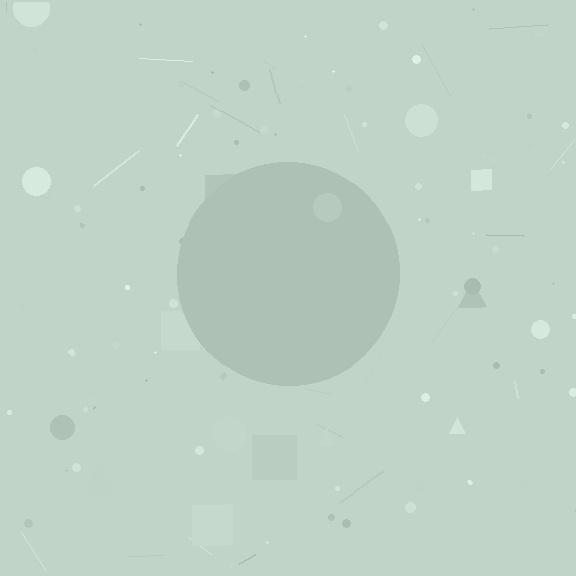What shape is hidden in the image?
A circle is hidden in the image.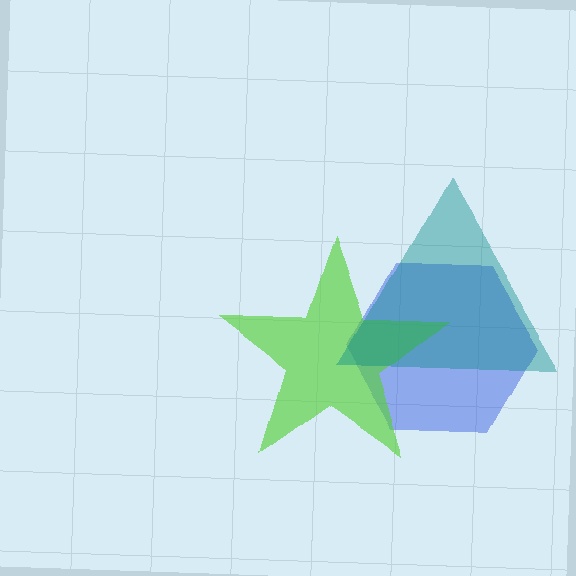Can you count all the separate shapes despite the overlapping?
Yes, there are 3 separate shapes.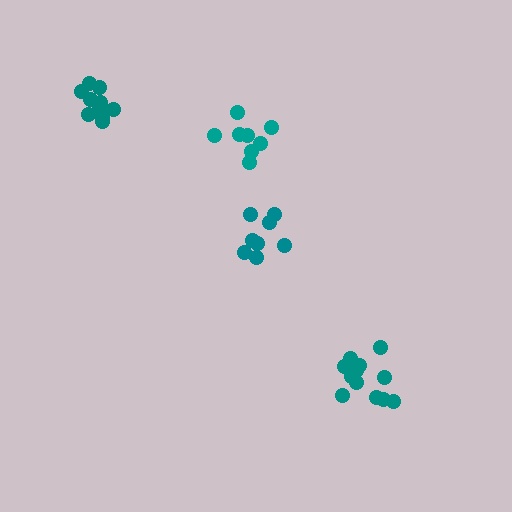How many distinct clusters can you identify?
There are 4 distinct clusters.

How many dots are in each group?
Group 1: 12 dots, Group 2: 8 dots, Group 3: 8 dots, Group 4: 11 dots (39 total).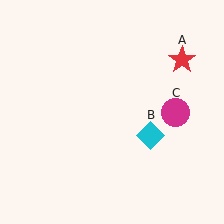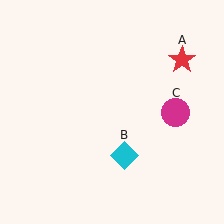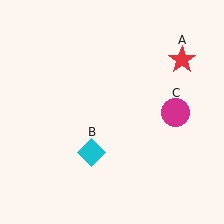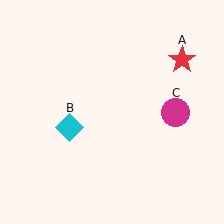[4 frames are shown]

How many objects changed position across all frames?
1 object changed position: cyan diamond (object B).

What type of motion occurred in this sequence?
The cyan diamond (object B) rotated clockwise around the center of the scene.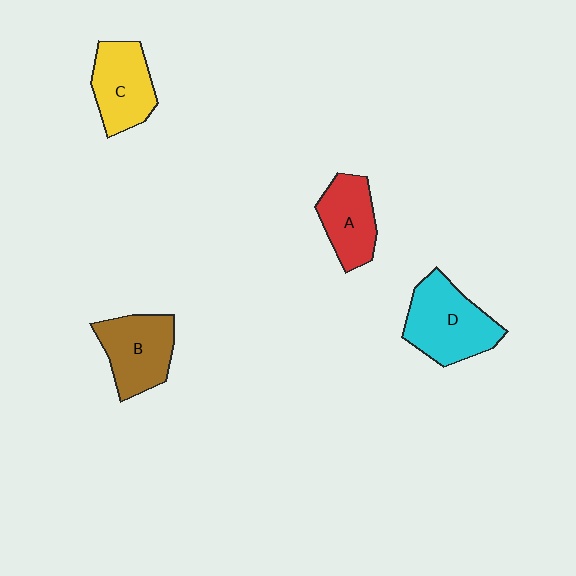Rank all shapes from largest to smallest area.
From largest to smallest: D (cyan), B (brown), C (yellow), A (red).